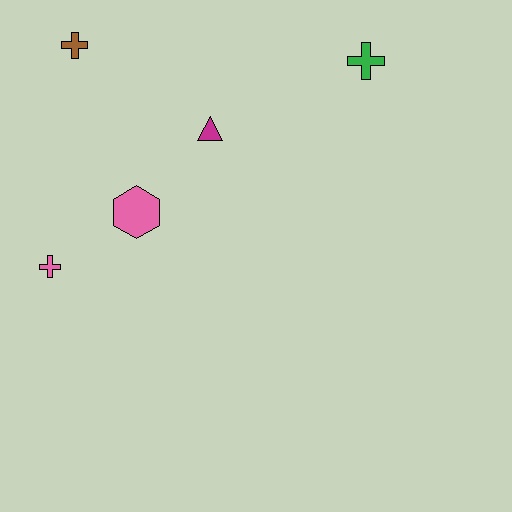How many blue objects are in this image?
There are no blue objects.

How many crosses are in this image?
There are 3 crosses.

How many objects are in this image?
There are 5 objects.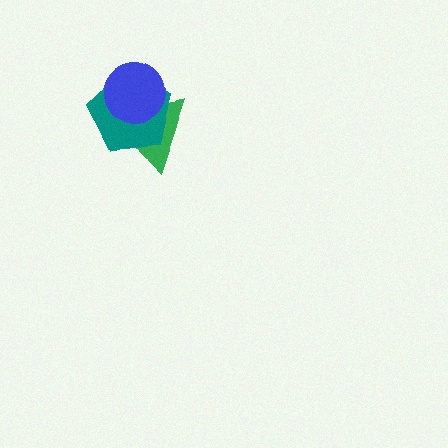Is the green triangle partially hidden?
Yes, it is partially covered by another shape.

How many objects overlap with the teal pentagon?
2 objects overlap with the teal pentagon.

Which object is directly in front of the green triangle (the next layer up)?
The teal pentagon is directly in front of the green triangle.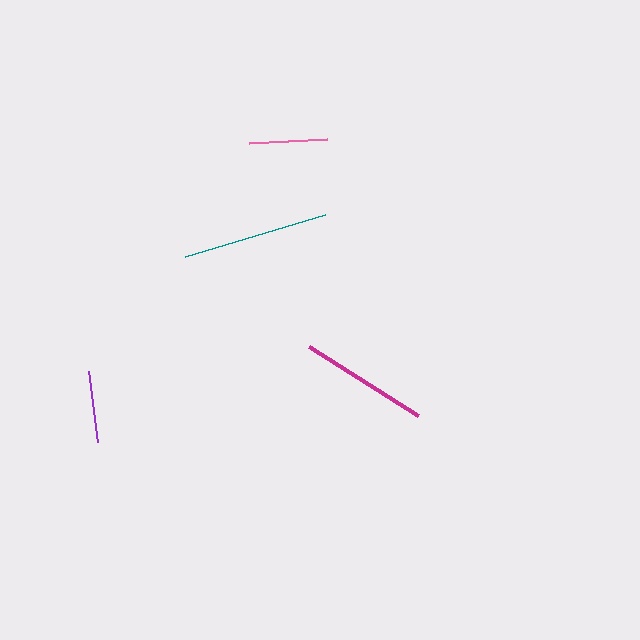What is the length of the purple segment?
The purple segment is approximately 71 pixels long.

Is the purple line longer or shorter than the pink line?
The pink line is longer than the purple line.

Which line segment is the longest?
The teal line is the longest at approximately 146 pixels.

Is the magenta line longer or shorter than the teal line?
The teal line is longer than the magenta line.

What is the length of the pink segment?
The pink segment is approximately 78 pixels long.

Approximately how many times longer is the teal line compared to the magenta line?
The teal line is approximately 1.1 times the length of the magenta line.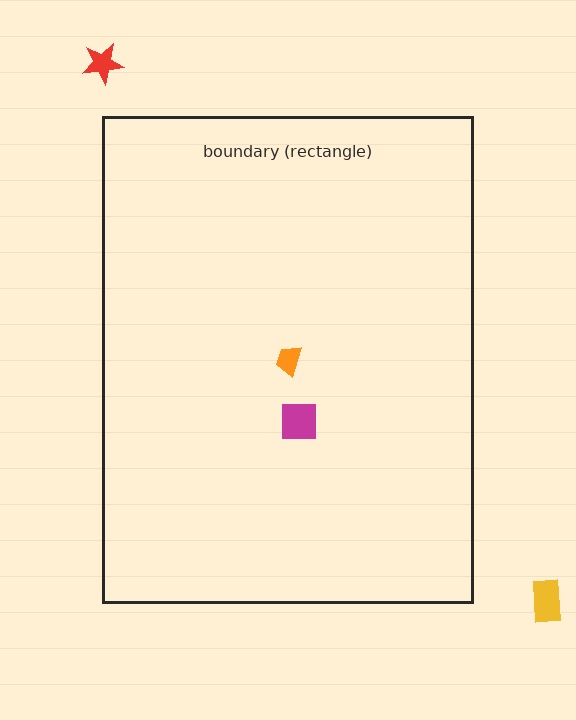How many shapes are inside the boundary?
2 inside, 2 outside.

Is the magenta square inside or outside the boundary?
Inside.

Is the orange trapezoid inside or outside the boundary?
Inside.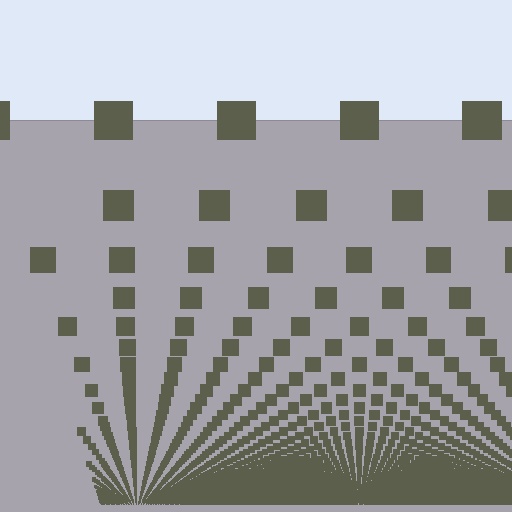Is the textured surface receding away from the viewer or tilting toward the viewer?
The surface appears to tilt toward the viewer. Texture elements get larger and sparser toward the top.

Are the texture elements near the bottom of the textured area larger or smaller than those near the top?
Smaller. The gradient is inverted — elements near the bottom are smaller and denser.